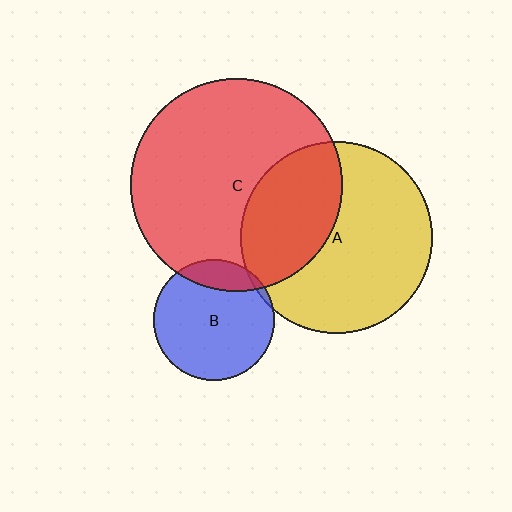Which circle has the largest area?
Circle C (red).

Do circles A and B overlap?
Yes.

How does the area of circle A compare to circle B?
Approximately 2.5 times.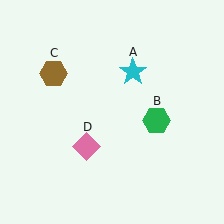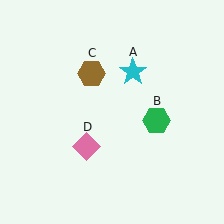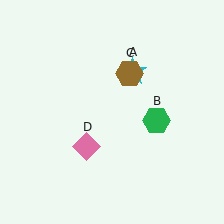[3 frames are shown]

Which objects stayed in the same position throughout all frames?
Cyan star (object A) and green hexagon (object B) and pink diamond (object D) remained stationary.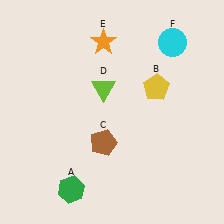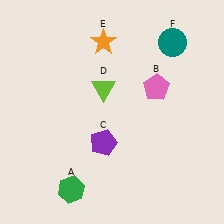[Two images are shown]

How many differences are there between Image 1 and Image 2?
There are 3 differences between the two images.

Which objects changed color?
B changed from yellow to pink. C changed from brown to purple. F changed from cyan to teal.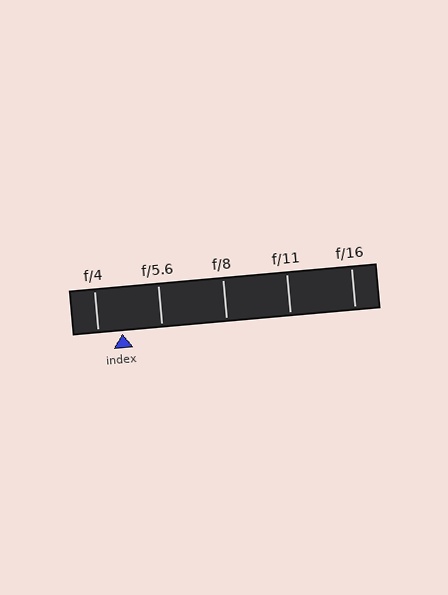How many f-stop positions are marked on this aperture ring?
There are 5 f-stop positions marked.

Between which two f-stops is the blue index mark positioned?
The index mark is between f/4 and f/5.6.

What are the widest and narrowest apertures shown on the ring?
The widest aperture shown is f/4 and the narrowest is f/16.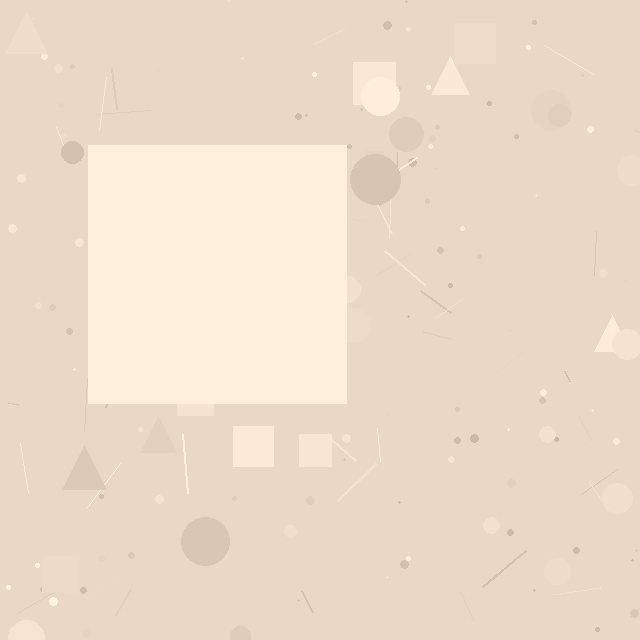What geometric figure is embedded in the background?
A square is embedded in the background.